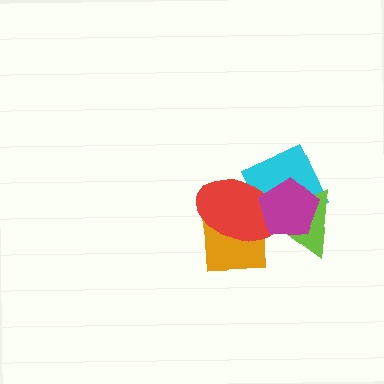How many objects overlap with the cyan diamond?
4 objects overlap with the cyan diamond.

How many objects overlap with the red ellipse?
4 objects overlap with the red ellipse.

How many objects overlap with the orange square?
4 objects overlap with the orange square.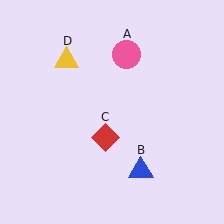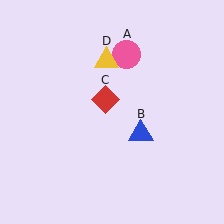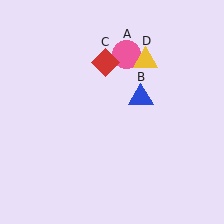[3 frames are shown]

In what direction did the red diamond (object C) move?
The red diamond (object C) moved up.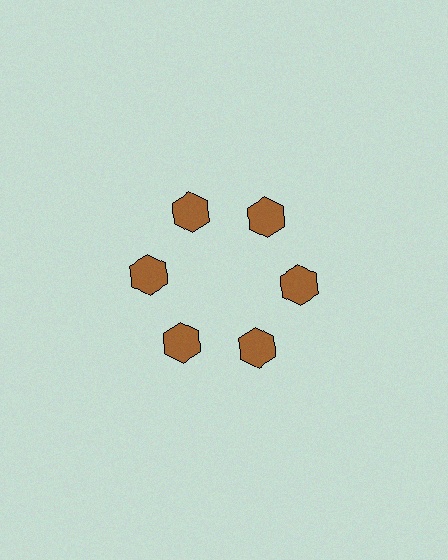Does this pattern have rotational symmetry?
Yes, this pattern has 6-fold rotational symmetry. It looks the same after rotating 60 degrees around the center.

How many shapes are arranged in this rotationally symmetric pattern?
There are 6 shapes, arranged in 6 groups of 1.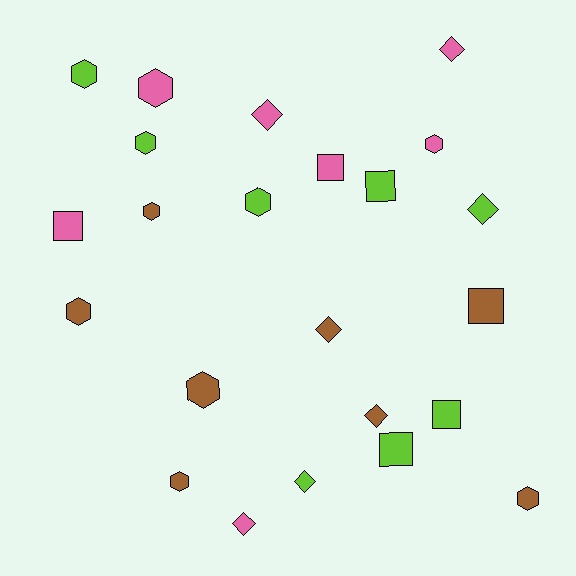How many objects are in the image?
There are 23 objects.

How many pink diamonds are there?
There are 3 pink diamonds.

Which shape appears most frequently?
Hexagon, with 10 objects.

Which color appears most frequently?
Lime, with 8 objects.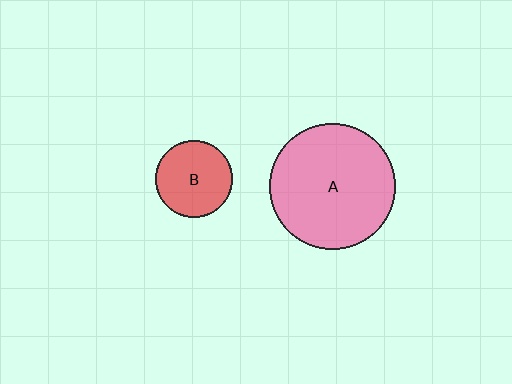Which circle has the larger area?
Circle A (pink).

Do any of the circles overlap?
No, none of the circles overlap.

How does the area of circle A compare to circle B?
Approximately 2.7 times.